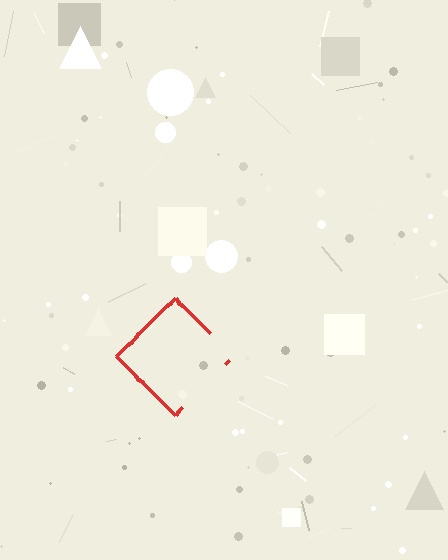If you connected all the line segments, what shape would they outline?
They would outline a diamond.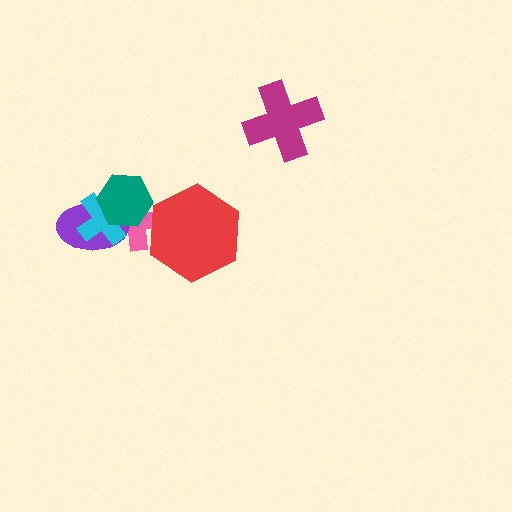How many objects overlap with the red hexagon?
1 object overlaps with the red hexagon.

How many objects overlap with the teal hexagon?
3 objects overlap with the teal hexagon.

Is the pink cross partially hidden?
Yes, it is partially covered by another shape.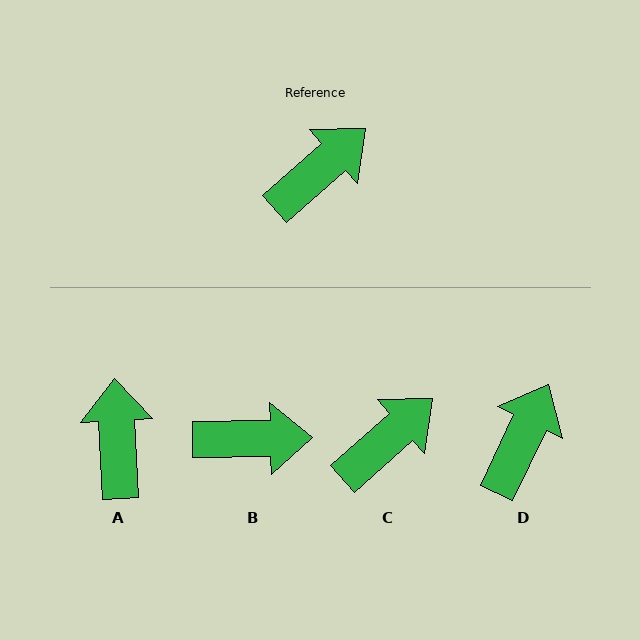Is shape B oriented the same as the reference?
No, it is off by about 40 degrees.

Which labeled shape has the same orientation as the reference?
C.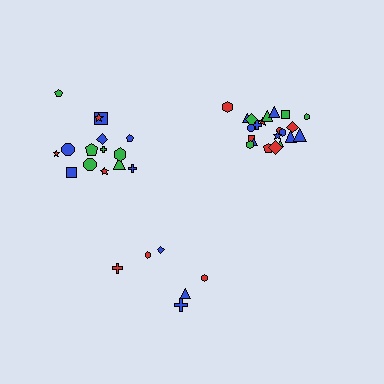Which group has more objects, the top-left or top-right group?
The top-right group.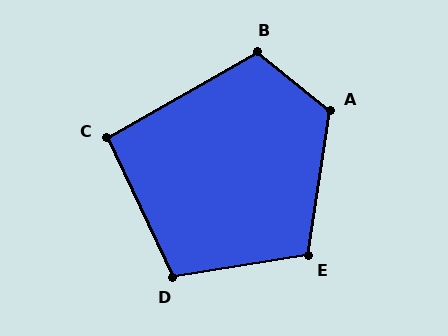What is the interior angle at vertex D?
Approximately 106 degrees (obtuse).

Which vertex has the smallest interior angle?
C, at approximately 94 degrees.